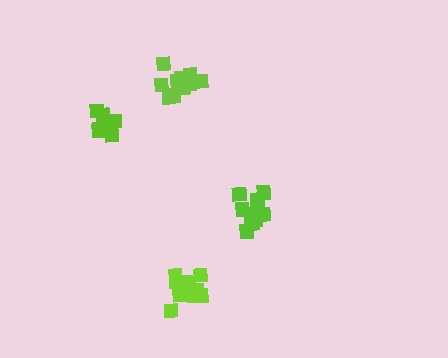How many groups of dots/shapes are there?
There are 4 groups.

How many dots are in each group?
Group 1: 8 dots, Group 2: 13 dots, Group 3: 12 dots, Group 4: 10 dots (43 total).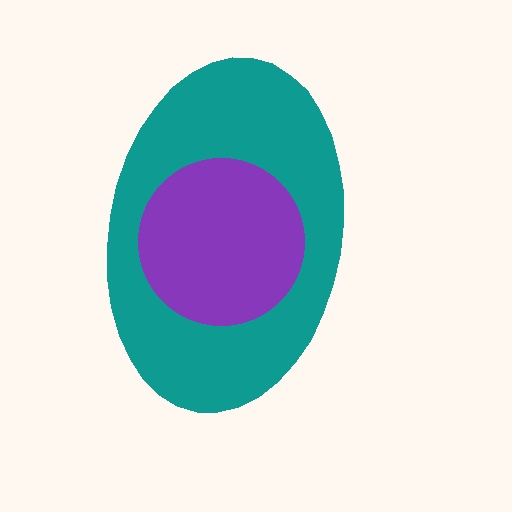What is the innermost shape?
The purple circle.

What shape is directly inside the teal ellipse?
The purple circle.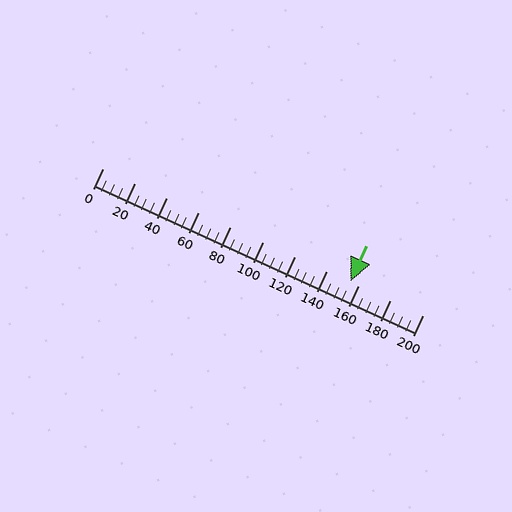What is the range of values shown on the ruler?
The ruler shows values from 0 to 200.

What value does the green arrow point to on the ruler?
The green arrow points to approximately 155.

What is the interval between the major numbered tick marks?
The major tick marks are spaced 20 units apart.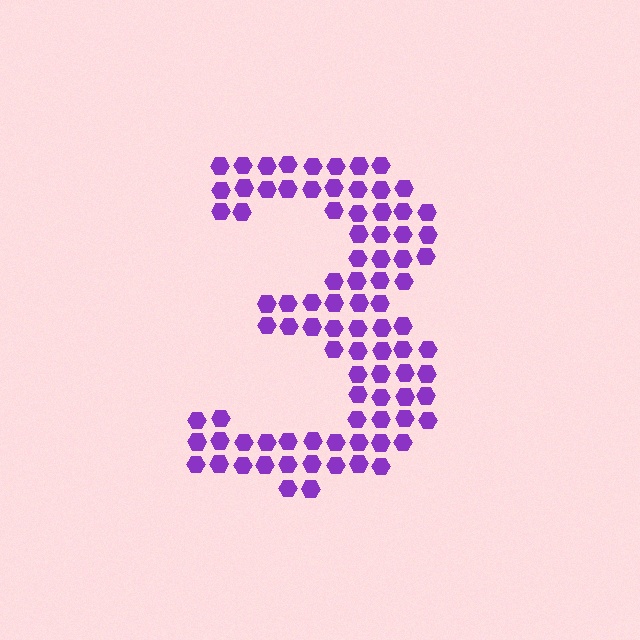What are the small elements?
The small elements are hexagons.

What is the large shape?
The large shape is the digit 3.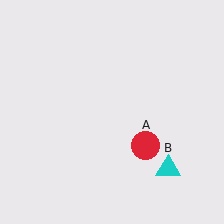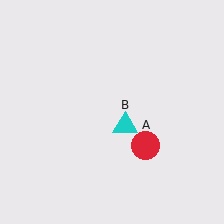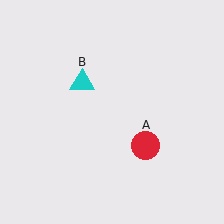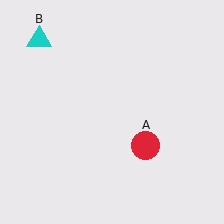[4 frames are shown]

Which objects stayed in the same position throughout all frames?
Red circle (object A) remained stationary.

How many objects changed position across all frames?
1 object changed position: cyan triangle (object B).